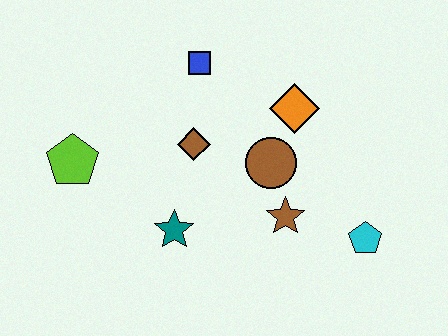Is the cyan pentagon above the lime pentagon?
No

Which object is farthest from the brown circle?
The lime pentagon is farthest from the brown circle.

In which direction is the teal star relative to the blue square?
The teal star is below the blue square.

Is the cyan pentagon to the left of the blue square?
No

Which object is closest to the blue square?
The brown diamond is closest to the blue square.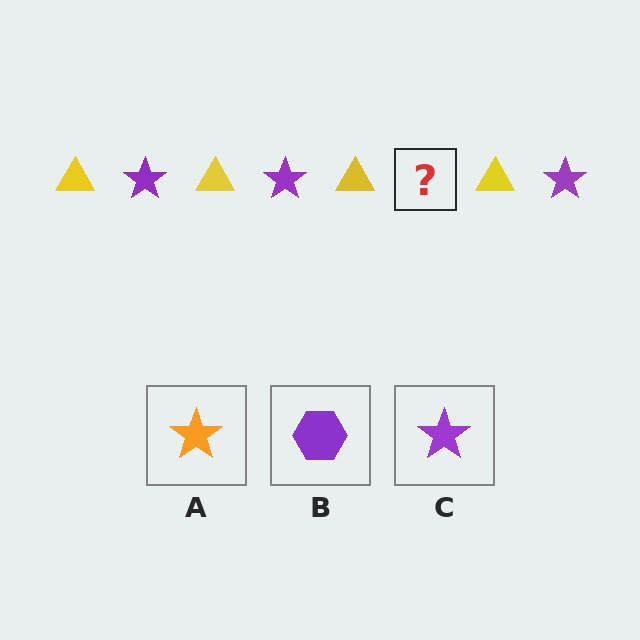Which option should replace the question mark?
Option C.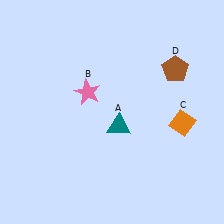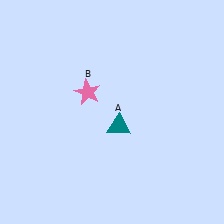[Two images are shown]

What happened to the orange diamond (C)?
The orange diamond (C) was removed in Image 2. It was in the bottom-right area of Image 1.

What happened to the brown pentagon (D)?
The brown pentagon (D) was removed in Image 2. It was in the top-right area of Image 1.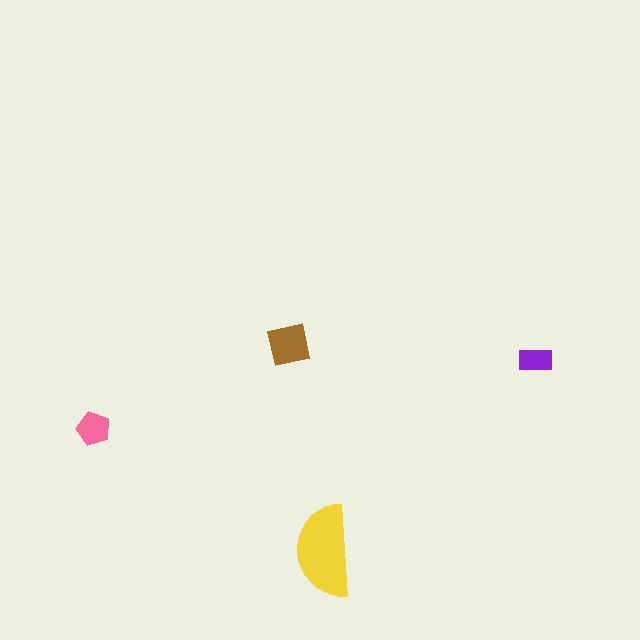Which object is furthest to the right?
The purple rectangle is rightmost.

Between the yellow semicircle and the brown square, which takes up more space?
The yellow semicircle.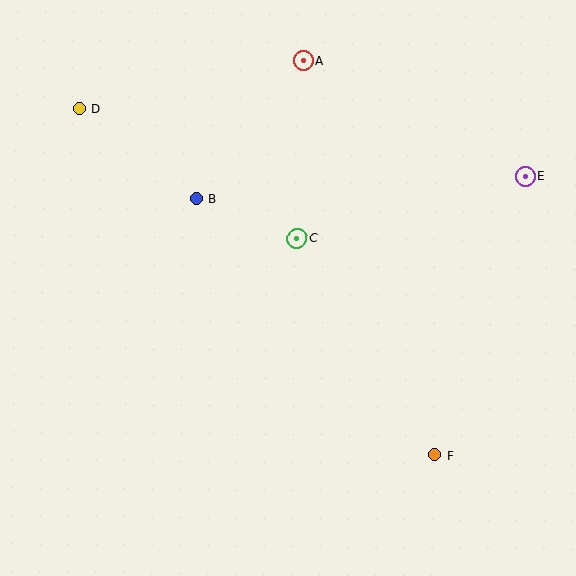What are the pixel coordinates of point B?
Point B is at (196, 199).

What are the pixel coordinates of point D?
Point D is at (79, 108).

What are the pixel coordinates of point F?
Point F is at (435, 455).